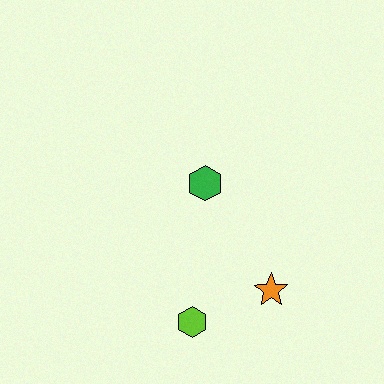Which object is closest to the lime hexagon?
The orange star is closest to the lime hexagon.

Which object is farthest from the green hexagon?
The lime hexagon is farthest from the green hexagon.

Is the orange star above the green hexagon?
No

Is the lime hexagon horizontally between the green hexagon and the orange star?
No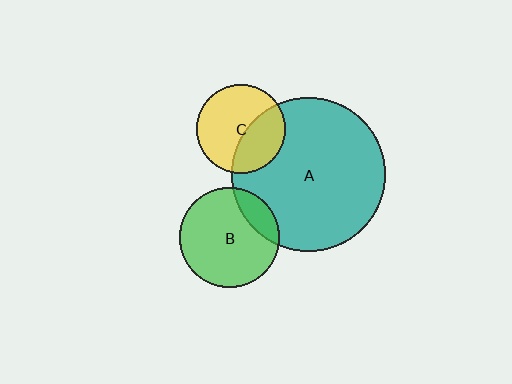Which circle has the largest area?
Circle A (teal).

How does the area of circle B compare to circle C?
Approximately 1.2 times.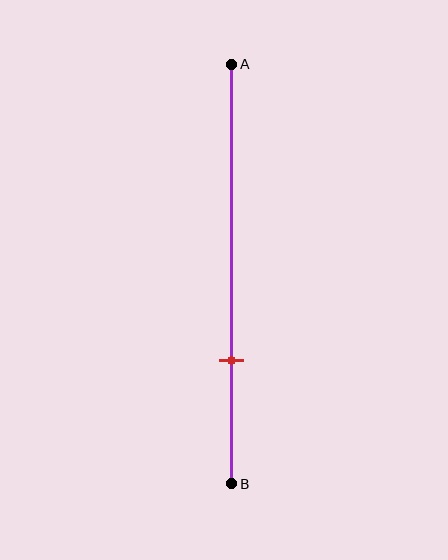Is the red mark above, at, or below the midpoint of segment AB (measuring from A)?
The red mark is below the midpoint of segment AB.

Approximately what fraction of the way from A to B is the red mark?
The red mark is approximately 70% of the way from A to B.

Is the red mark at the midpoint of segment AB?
No, the mark is at about 70% from A, not at the 50% midpoint.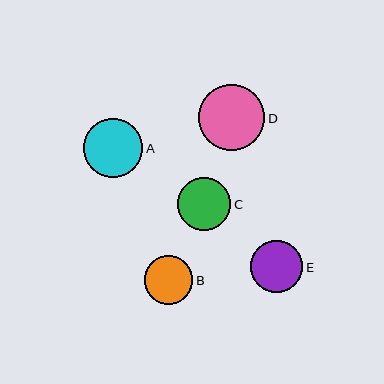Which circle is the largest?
Circle D is the largest with a size of approximately 67 pixels.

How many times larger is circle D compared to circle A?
Circle D is approximately 1.1 times the size of circle A.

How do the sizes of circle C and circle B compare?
Circle C and circle B are approximately the same size.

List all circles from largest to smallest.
From largest to smallest: D, A, C, E, B.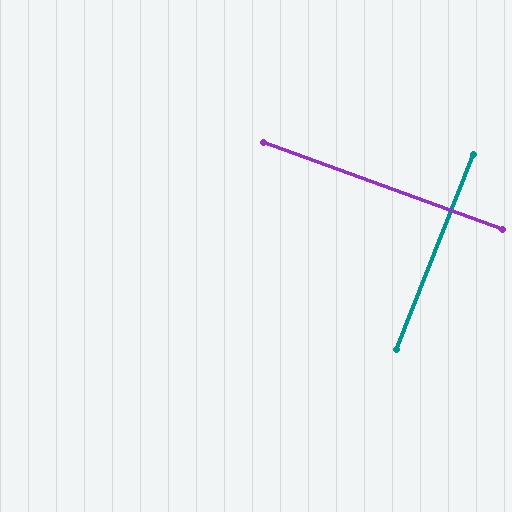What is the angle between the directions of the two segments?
Approximately 88 degrees.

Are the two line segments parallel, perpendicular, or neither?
Perpendicular — they meet at approximately 88°.